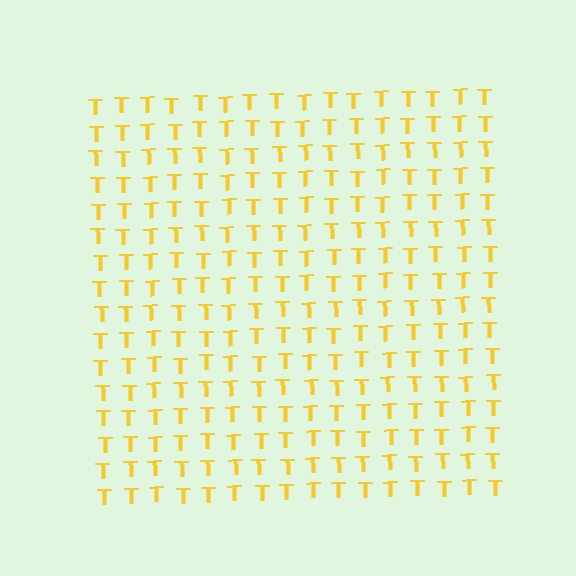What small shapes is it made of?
It is made of small letter T's.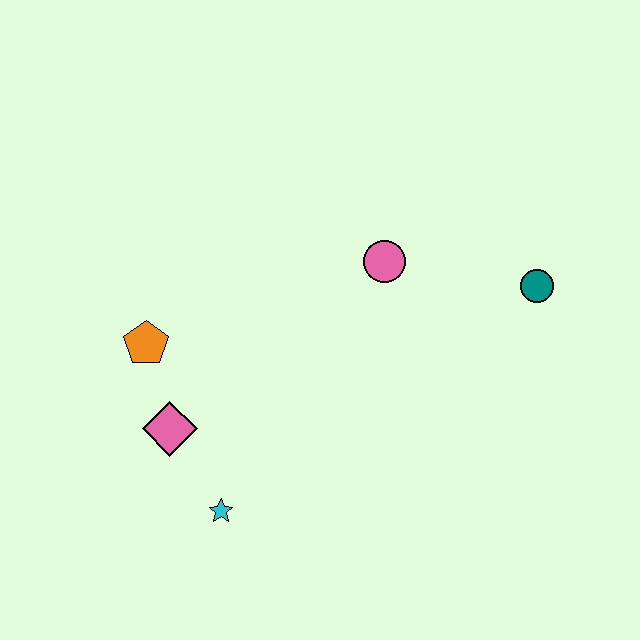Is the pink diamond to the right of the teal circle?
No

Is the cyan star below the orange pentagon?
Yes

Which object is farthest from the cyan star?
The teal circle is farthest from the cyan star.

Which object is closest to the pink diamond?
The orange pentagon is closest to the pink diamond.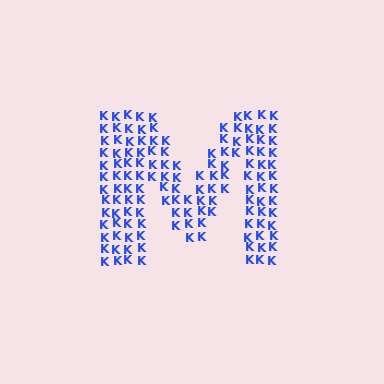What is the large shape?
The large shape is the letter M.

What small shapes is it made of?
It is made of small letter K's.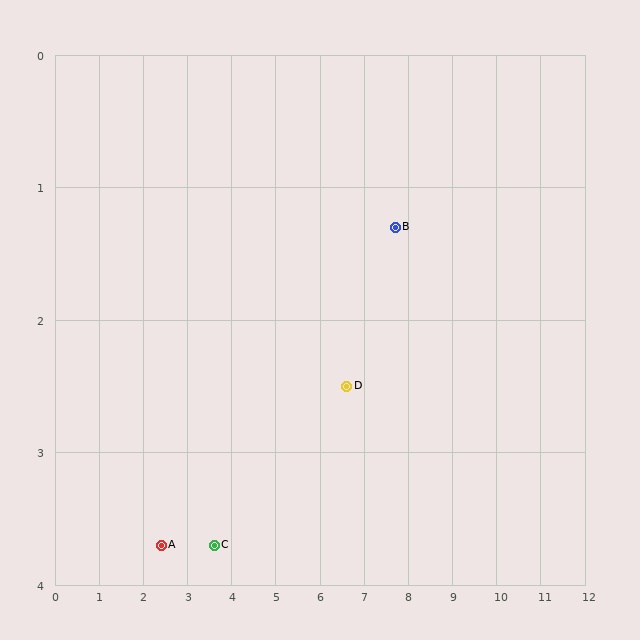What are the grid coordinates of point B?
Point B is at approximately (7.7, 1.3).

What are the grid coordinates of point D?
Point D is at approximately (6.6, 2.5).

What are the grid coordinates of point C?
Point C is at approximately (3.6, 3.7).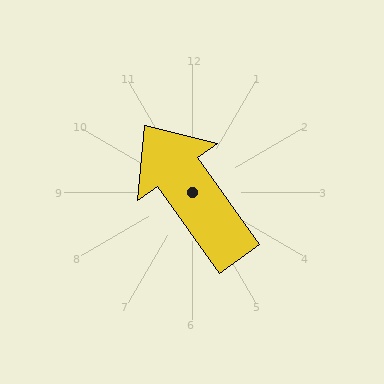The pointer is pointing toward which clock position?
Roughly 11 o'clock.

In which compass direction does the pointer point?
Northwest.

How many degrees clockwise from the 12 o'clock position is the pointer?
Approximately 324 degrees.